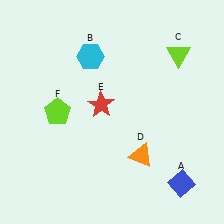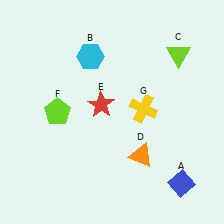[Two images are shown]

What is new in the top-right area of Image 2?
A yellow cross (G) was added in the top-right area of Image 2.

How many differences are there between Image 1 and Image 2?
There is 1 difference between the two images.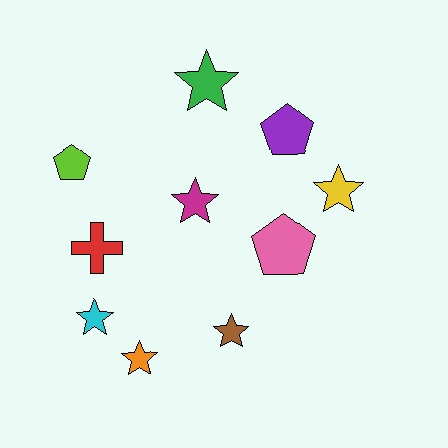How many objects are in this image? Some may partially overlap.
There are 10 objects.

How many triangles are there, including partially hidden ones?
There are no triangles.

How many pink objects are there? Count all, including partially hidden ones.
There is 1 pink object.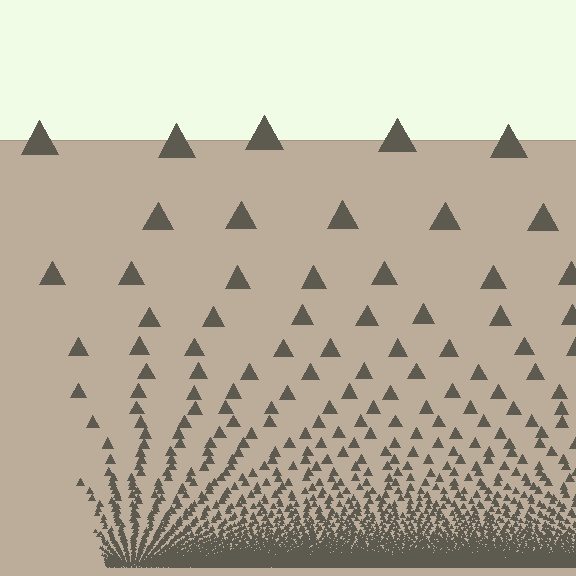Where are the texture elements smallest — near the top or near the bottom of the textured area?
Near the bottom.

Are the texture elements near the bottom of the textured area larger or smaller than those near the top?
Smaller. The gradient is inverted — elements near the bottom are smaller and denser.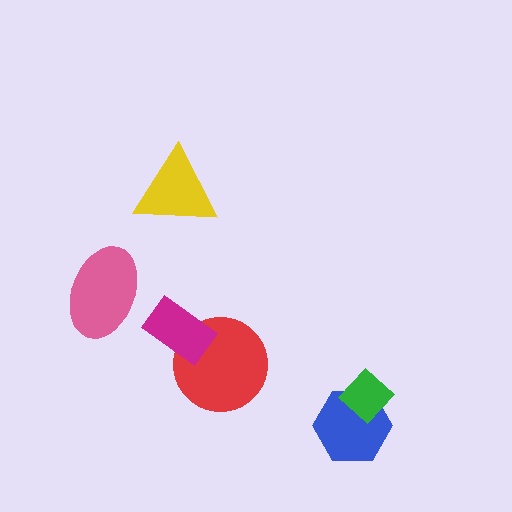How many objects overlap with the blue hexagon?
1 object overlaps with the blue hexagon.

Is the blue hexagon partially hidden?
Yes, it is partially covered by another shape.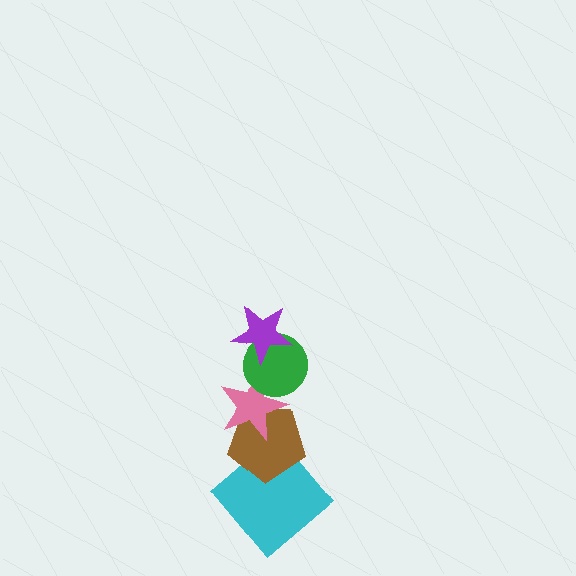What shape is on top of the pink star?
The green circle is on top of the pink star.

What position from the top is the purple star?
The purple star is 1st from the top.